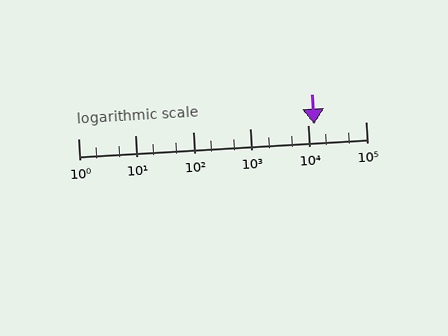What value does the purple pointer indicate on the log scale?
The pointer indicates approximately 13000.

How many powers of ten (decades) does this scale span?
The scale spans 5 decades, from 1 to 100000.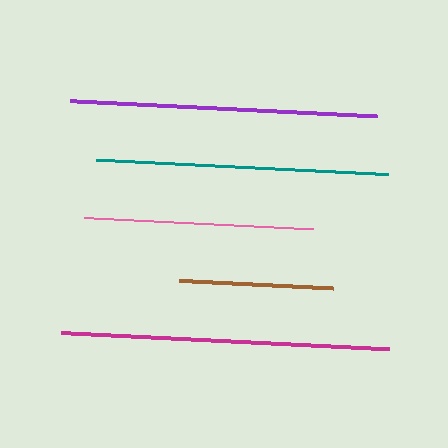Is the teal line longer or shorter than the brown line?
The teal line is longer than the brown line.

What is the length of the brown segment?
The brown segment is approximately 154 pixels long.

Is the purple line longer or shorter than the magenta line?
The magenta line is longer than the purple line.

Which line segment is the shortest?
The brown line is the shortest at approximately 154 pixels.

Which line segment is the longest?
The magenta line is the longest at approximately 328 pixels.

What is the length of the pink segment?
The pink segment is approximately 229 pixels long.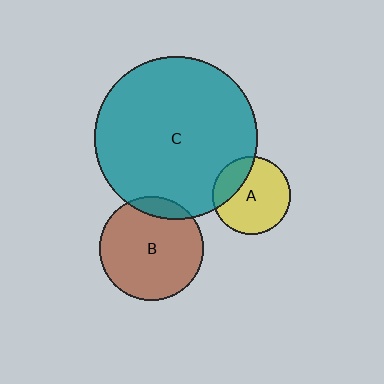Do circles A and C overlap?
Yes.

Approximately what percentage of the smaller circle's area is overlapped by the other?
Approximately 25%.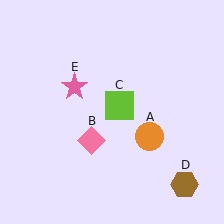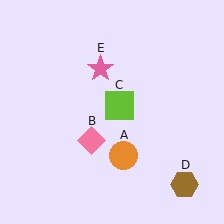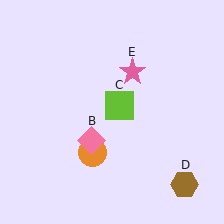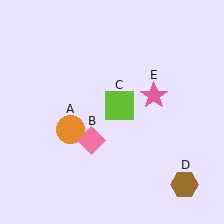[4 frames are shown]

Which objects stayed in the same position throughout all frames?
Pink diamond (object B) and lime square (object C) and brown hexagon (object D) remained stationary.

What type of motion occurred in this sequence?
The orange circle (object A), pink star (object E) rotated clockwise around the center of the scene.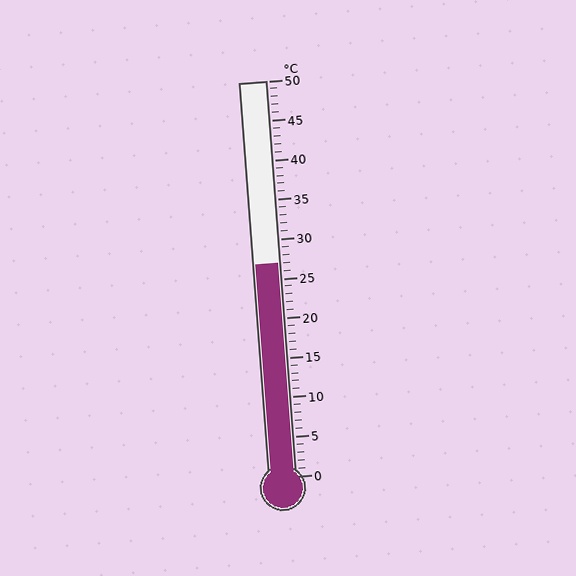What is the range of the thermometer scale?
The thermometer scale ranges from 0°C to 50°C.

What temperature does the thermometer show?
The thermometer shows approximately 27°C.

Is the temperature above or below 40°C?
The temperature is below 40°C.